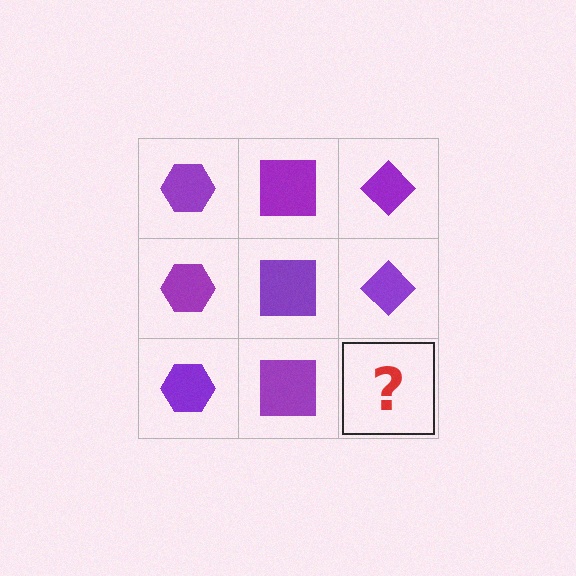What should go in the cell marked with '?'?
The missing cell should contain a purple diamond.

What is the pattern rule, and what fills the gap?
The rule is that each column has a consistent shape. The gap should be filled with a purple diamond.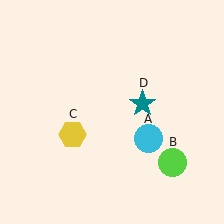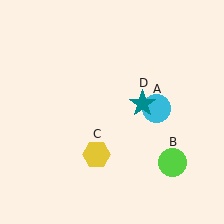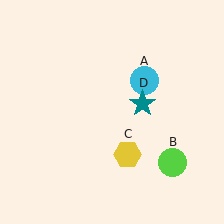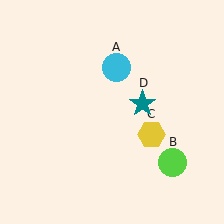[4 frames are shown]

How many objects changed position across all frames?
2 objects changed position: cyan circle (object A), yellow hexagon (object C).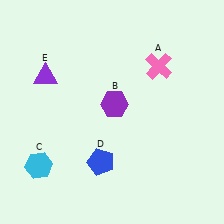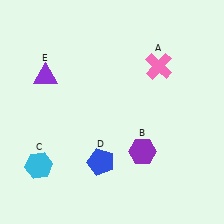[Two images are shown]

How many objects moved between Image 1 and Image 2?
1 object moved between the two images.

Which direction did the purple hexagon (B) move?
The purple hexagon (B) moved down.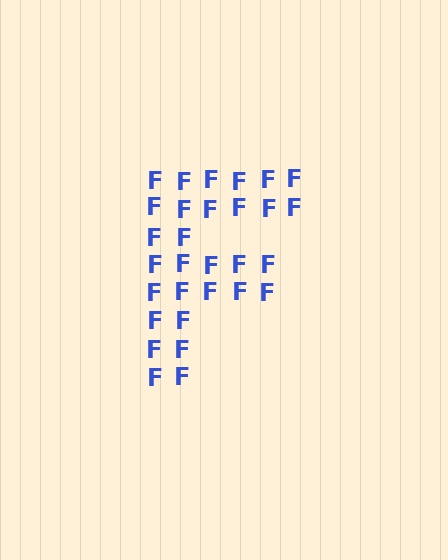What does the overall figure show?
The overall figure shows the letter F.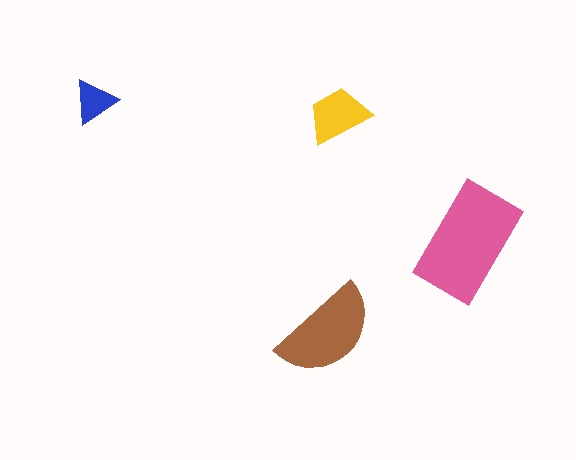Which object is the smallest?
The blue triangle.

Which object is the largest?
The pink rectangle.